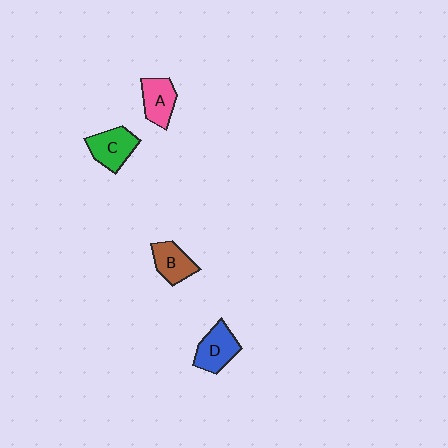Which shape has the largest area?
Shape C (green).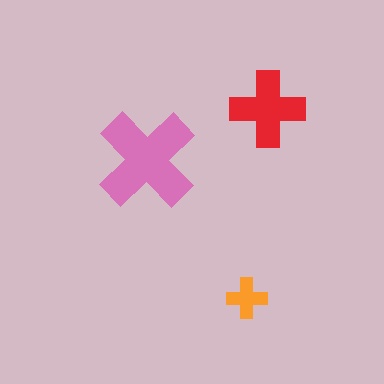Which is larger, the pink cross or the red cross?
The pink one.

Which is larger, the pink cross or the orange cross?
The pink one.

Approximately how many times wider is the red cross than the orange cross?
About 2 times wider.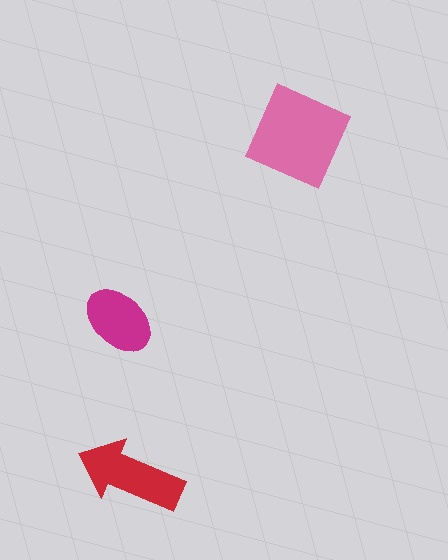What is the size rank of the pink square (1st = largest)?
1st.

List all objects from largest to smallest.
The pink square, the red arrow, the magenta ellipse.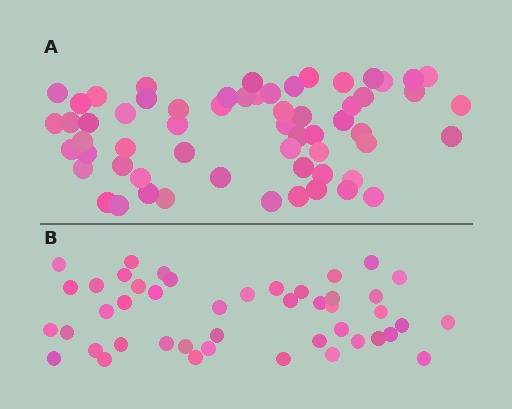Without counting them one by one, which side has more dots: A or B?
Region A (the top region) has more dots.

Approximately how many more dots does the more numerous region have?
Region A has approximately 15 more dots than region B.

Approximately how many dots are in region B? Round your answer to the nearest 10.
About 40 dots. (The exact count is 45, which rounds to 40.)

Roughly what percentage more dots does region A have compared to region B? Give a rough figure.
About 35% more.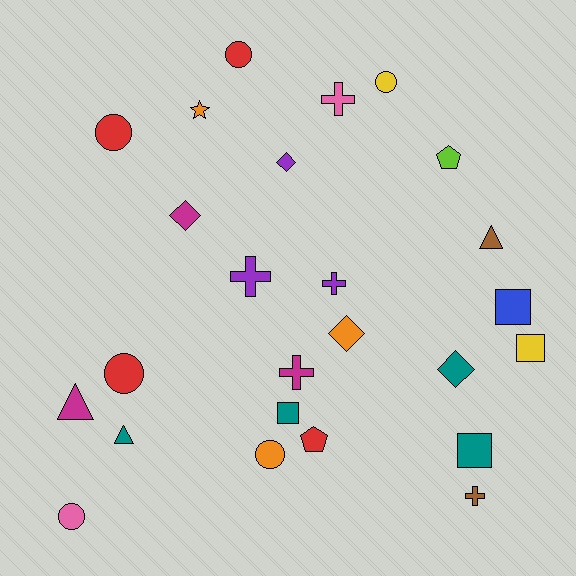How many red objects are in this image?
There are 4 red objects.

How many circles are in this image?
There are 6 circles.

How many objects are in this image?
There are 25 objects.